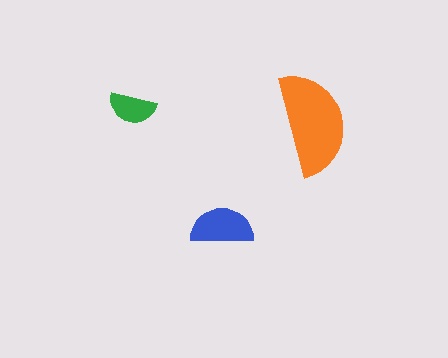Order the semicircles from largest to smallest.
the orange one, the blue one, the green one.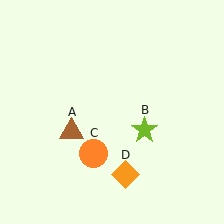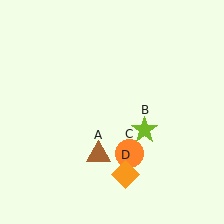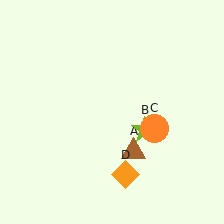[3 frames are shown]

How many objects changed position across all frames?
2 objects changed position: brown triangle (object A), orange circle (object C).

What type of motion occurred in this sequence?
The brown triangle (object A), orange circle (object C) rotated counterclockwise around the center of the scene.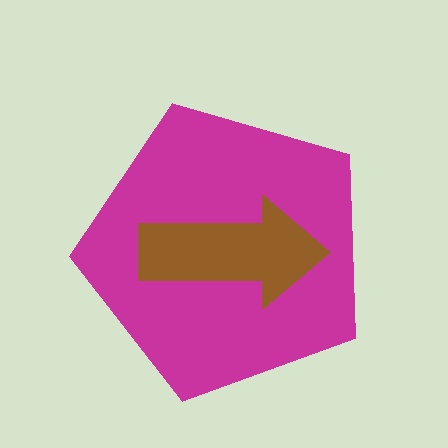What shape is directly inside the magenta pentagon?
The brown arrow.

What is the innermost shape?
The brown arrow.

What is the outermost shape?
The magenta pentagon.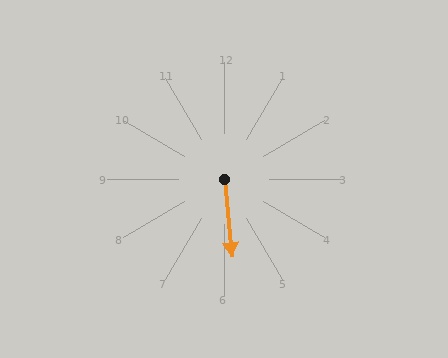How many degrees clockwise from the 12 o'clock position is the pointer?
Approximately 174 degrees.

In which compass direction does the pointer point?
South.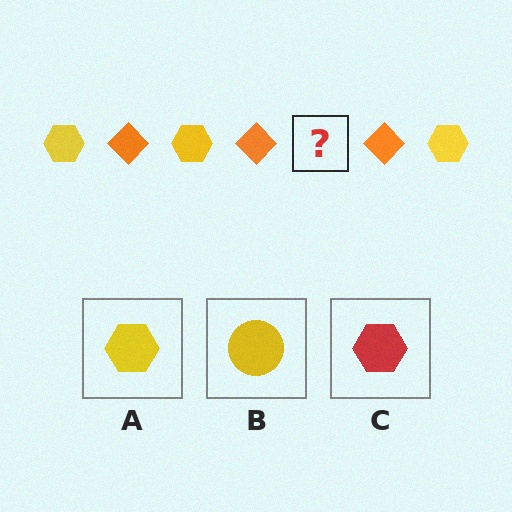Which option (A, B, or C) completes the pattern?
A.